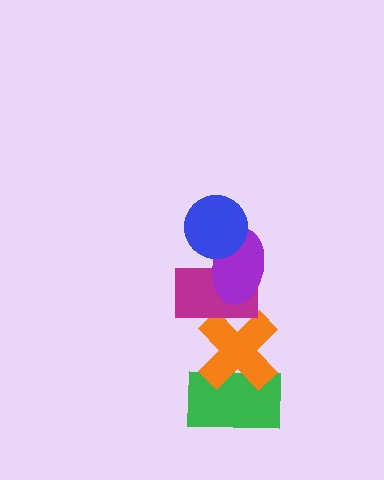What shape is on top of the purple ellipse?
The blue circle is on top of the purple ellipse.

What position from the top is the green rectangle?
The green rectangle is 5th from the top.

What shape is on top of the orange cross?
The magenta rectangle is on top of the orange cross.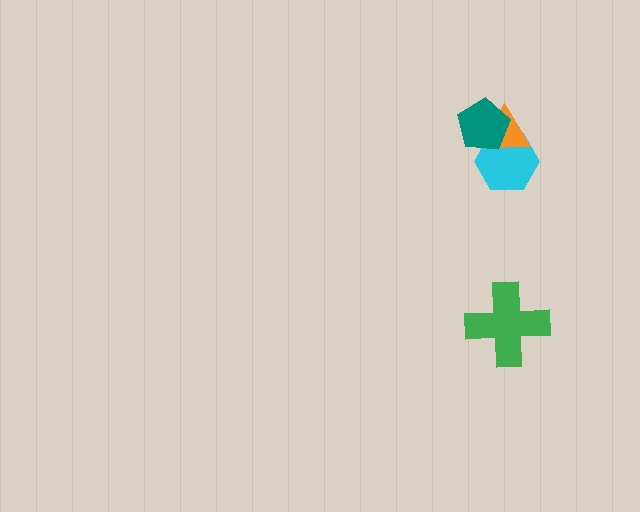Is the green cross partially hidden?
No, no other shape covers it.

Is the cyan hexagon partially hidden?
Yes, it is partially covered by another shape.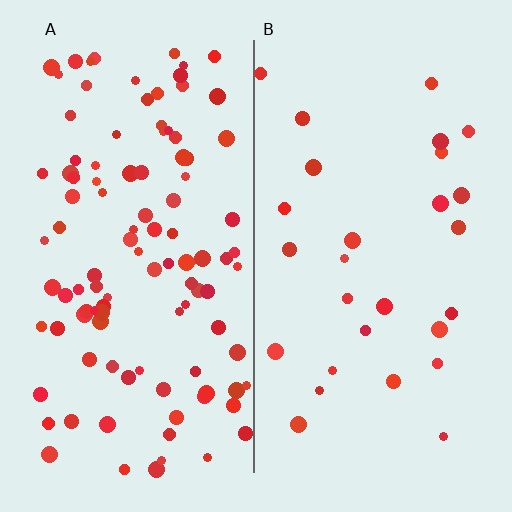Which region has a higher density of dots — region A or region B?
A (the left).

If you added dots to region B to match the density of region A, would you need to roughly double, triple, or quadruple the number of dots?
Approximately quadruple.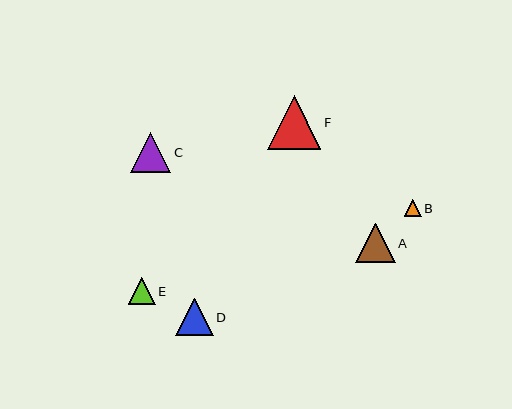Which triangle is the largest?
Triangle F is the largest with a size of approximately 54 pixels.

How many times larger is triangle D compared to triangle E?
Triangle D is approximately 1.4 times the size of triangle E.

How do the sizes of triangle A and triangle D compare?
Triangle A and triangle D are approximately the same size.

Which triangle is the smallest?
Triangle B is the smallest with a size of approximately 17 pixels.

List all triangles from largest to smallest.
From largest to smallest: F, C, A, D, E, B.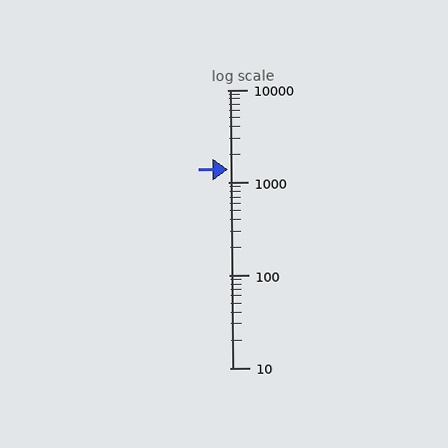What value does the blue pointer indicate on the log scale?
The pointer indicates approximately 1400.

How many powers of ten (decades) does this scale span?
The scale spans 3 decades, from 10 to 10000.